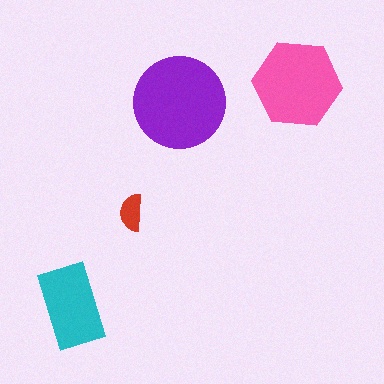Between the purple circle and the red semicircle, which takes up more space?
The purple circle.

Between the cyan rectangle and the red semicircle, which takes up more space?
The cyan rectangle.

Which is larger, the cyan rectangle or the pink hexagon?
The pink hexagon.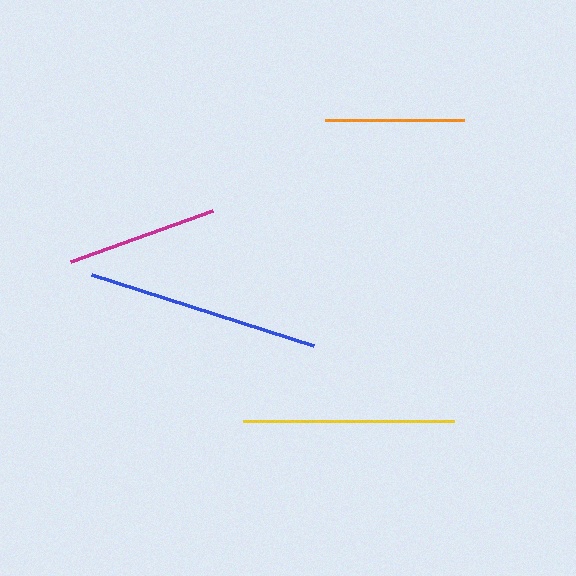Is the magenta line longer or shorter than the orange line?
The magenta line is longer than the orange line.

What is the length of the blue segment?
The blue segment is approximately 233 pixels long.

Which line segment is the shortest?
The orange line is the shortest at approximately 139 pixels.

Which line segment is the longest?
The blue line is the longest at approximately 233 pixels.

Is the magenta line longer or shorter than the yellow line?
The yellow line is longer than the magenta line.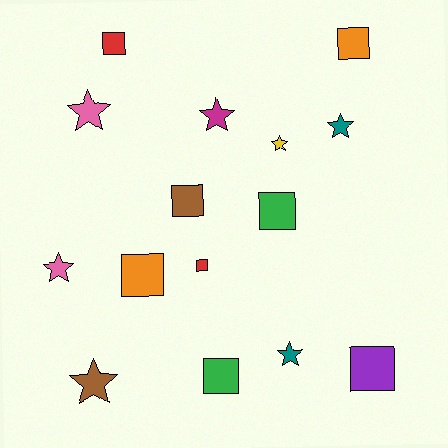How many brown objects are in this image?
There are 2 brown objects.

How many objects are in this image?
There are 15 objects.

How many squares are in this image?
There are 8 squares.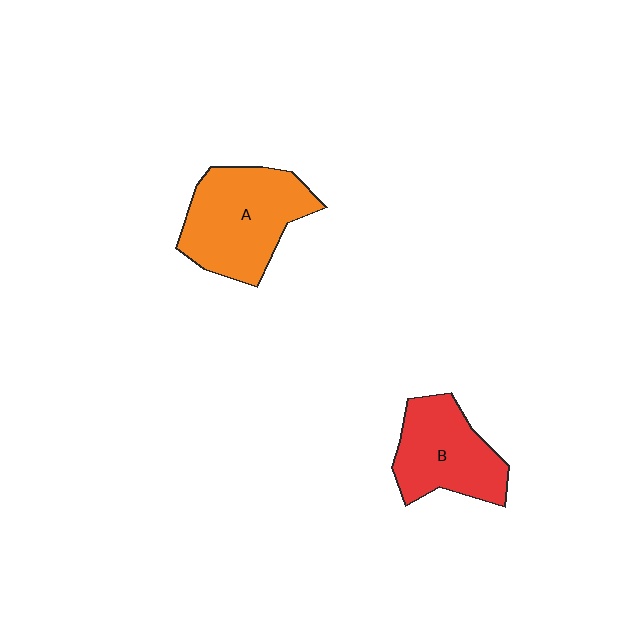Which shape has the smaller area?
Shape B (red).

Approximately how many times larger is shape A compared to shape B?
Approximately 1.3 times.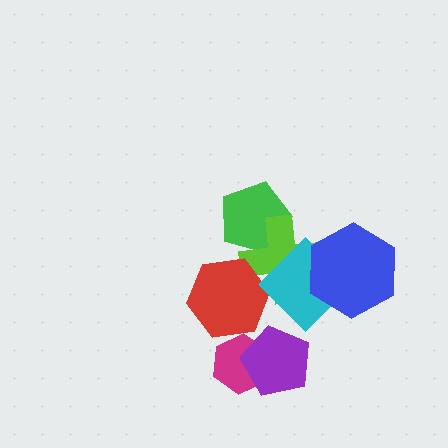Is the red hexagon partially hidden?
Yes, it is partially covered by another shape.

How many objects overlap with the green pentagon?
1 object overlaps with the green pentagon.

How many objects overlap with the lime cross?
4 objects overlap with the lime cross.